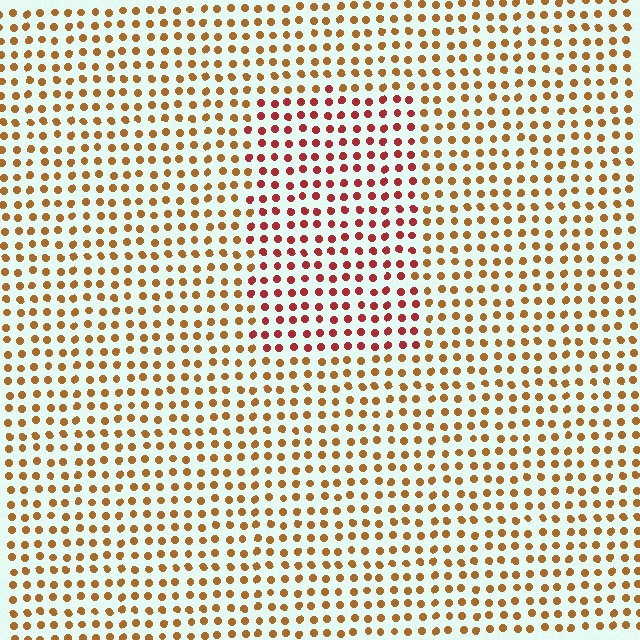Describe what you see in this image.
The image is filled with small brown elements in a uniform arrangement. A rectangle-shaped region is visible where the elements are tinted to a slightly different hue, forming a subtle color boundary.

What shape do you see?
I see a rectangle.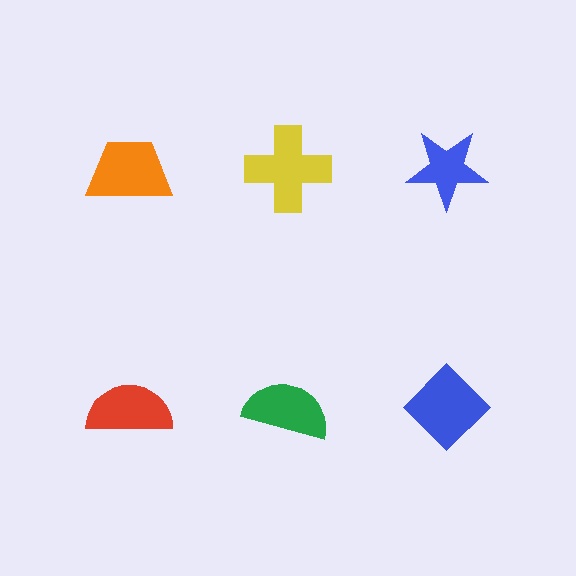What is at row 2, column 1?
A red semicircle.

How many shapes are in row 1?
3 shapes.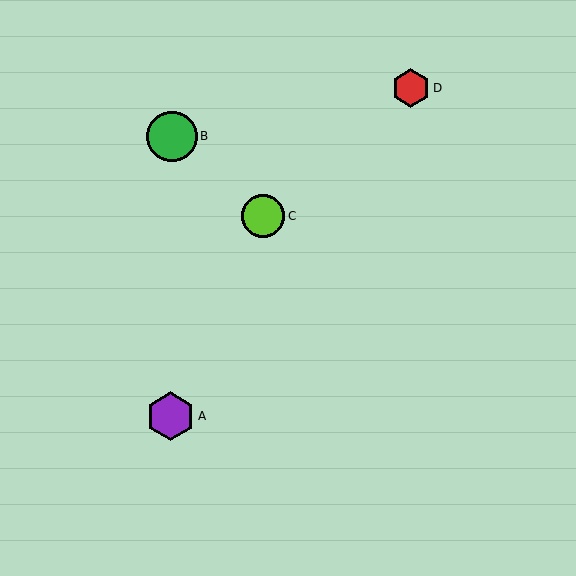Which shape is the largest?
The green circle (labeled B) is the largest.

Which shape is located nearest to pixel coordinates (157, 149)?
The green circle (labeled B) at (172, 136) is nearest to that location.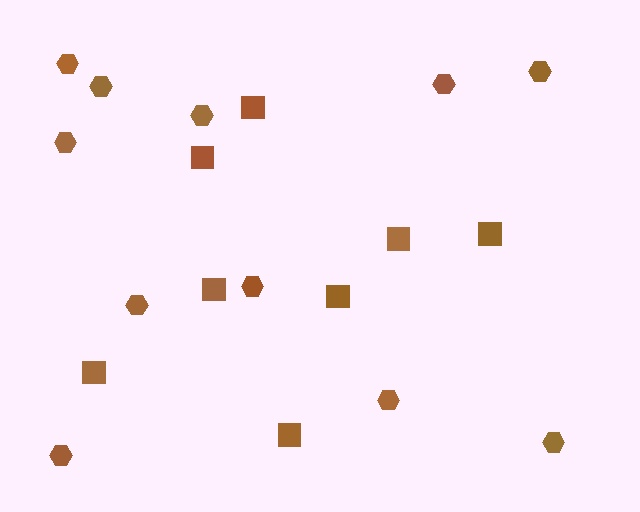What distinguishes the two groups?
There are 2 groups: one group of hexagons (11) and one group of squares (8).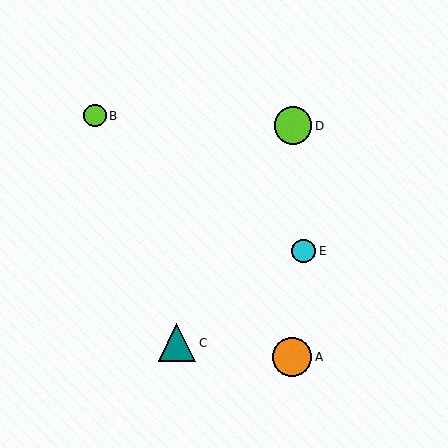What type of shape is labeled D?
Shape D is a lime circle.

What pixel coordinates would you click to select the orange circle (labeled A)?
Click at (292, 357) to select the orange circle A.